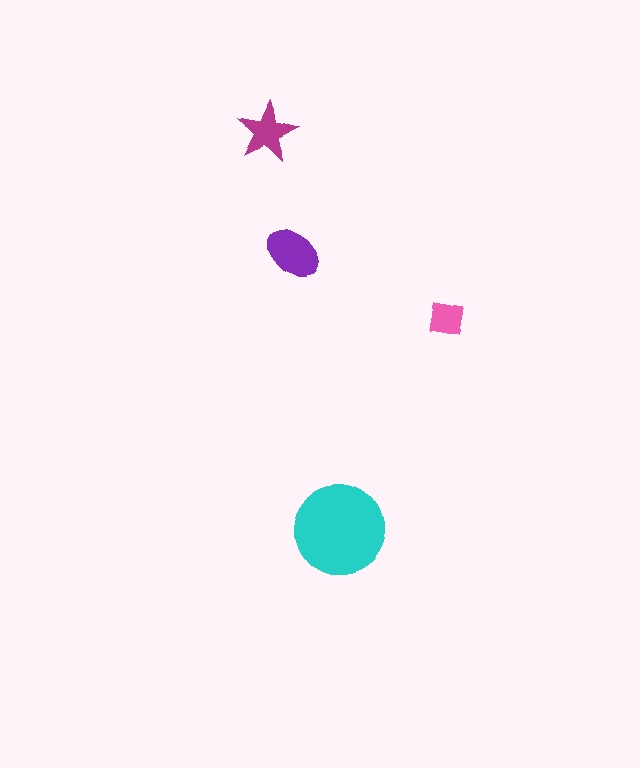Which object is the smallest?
The pink square.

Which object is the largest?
The cyan circle.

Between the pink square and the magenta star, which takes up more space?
The magenta star.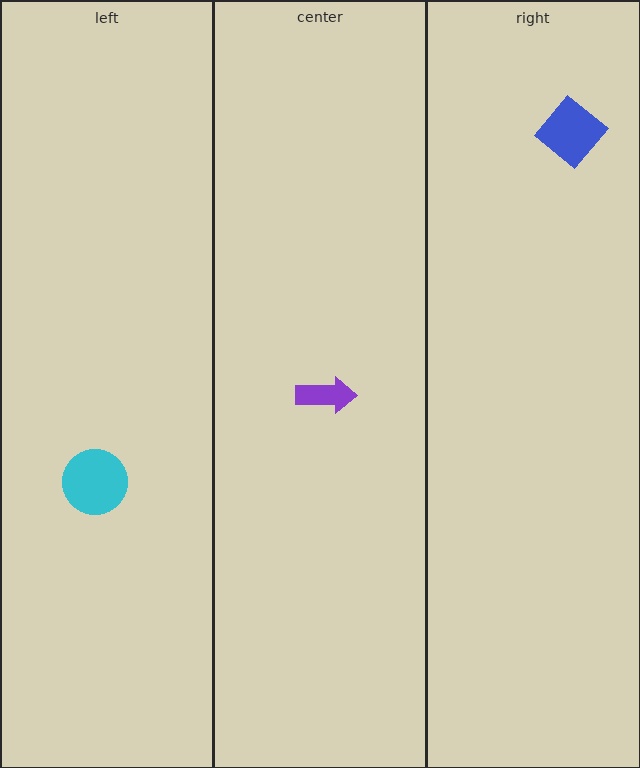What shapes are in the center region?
The purple arrow.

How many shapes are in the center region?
1.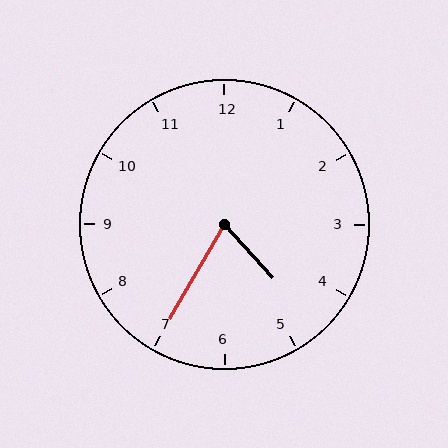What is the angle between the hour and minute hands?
Approximately 72 degrees.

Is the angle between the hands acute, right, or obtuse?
It is acute.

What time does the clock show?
4:35.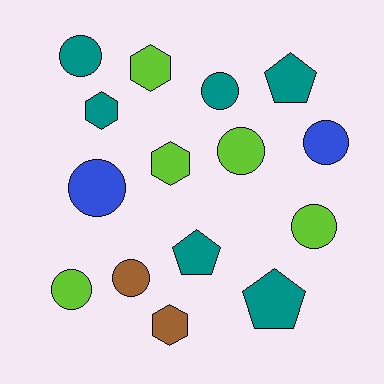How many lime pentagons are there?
There are no lime pentagons.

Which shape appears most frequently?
Circle, with 8 objects.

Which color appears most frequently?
Teal, with 6 objects.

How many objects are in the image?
There are 15 objects.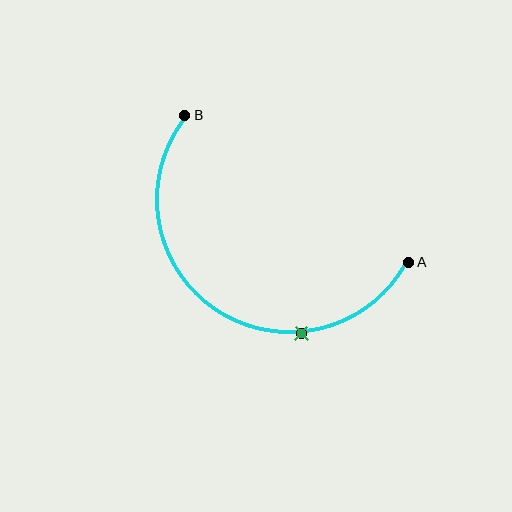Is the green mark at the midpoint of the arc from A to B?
No. The green mark lies on the arc but is closer to endpoint A. The arc midpoint would be at the point on the curve equidistant along the arc from both A and B.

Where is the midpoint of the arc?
The arc midpoint is the point on the curve farthest from the straight line joining A and B. It sits below that line.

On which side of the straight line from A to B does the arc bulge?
The arc bulges below the straight line connecting A and B.